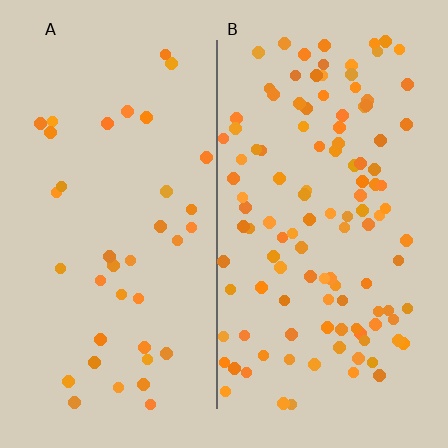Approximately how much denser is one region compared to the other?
Approximately 3.1× — region B over region A.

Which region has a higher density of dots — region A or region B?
B (the right).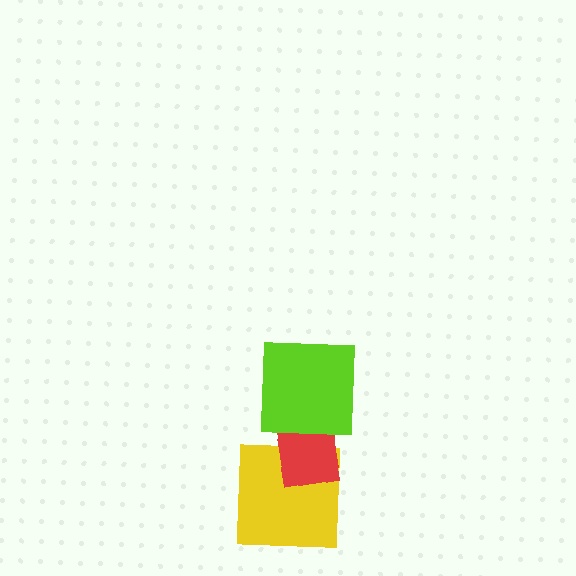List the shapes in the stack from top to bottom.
From top to bottom: the lime square, the red rectangle, the yellow square.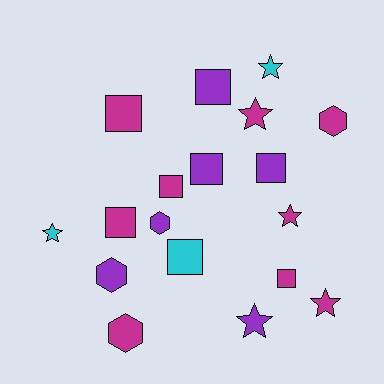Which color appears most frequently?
Magenta, with 9 objects.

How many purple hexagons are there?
There are 2 purple hexagons.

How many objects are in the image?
There are 18 objects.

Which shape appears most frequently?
Square, with 8 objects.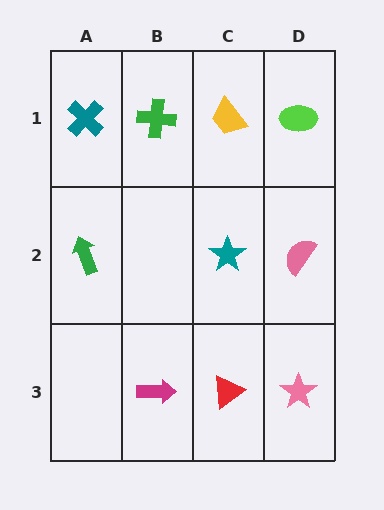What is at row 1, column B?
A green cross.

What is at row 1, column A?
A teal cross.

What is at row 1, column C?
A yellow trapezoid.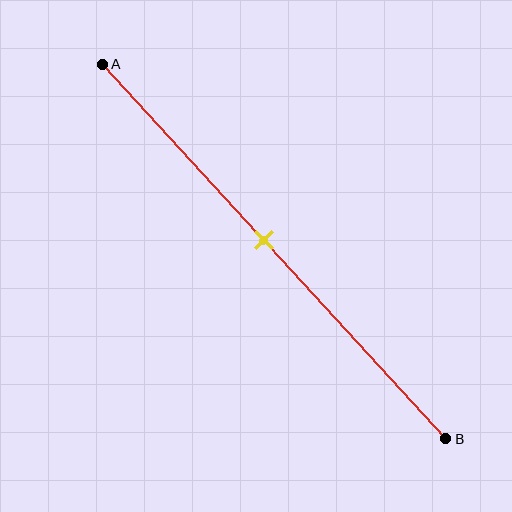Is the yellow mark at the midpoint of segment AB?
Yes, the mark is approximately at the midpoint.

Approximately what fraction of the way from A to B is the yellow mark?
The yellow mark is approximately 45% of the way from A to B.